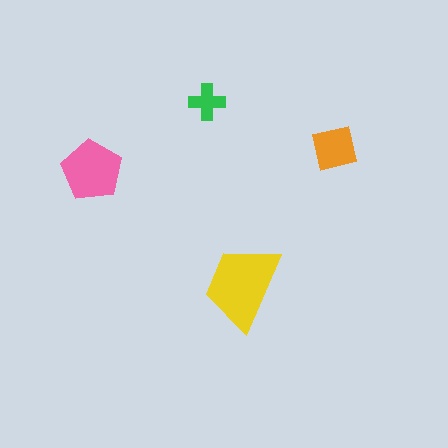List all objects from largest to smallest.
The yellow trapezoid, the pink pentagon, the orange square, the green cross.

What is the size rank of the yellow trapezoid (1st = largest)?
1st.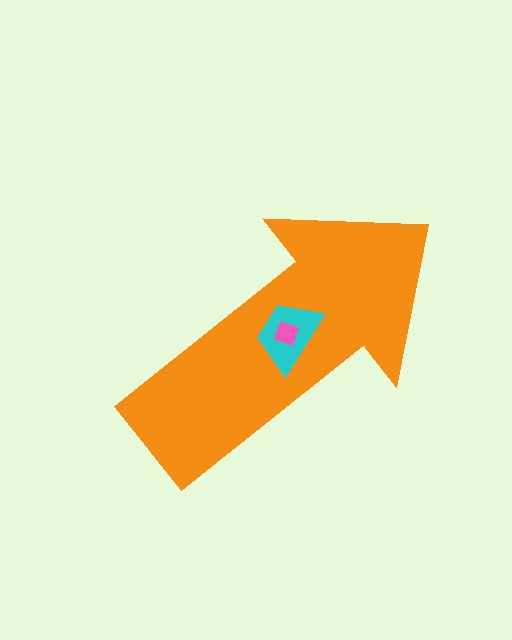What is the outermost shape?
The orange arrow.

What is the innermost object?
The pink square.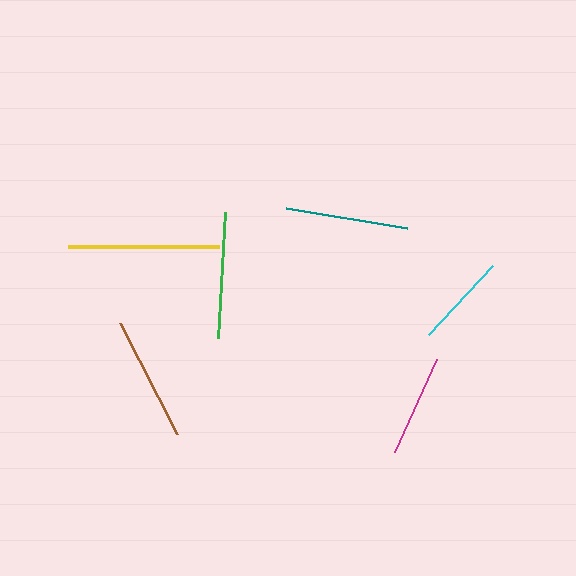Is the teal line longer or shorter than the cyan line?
The teal line is longer than the cyan line.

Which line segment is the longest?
The yellow line is the longest at approximately 151 pixels.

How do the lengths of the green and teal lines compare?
The green and teal lines are approximately the same length.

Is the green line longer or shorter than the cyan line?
The green line is longer than the cyan line.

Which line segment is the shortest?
The cyan line is the shortest at approximately 95 pixels.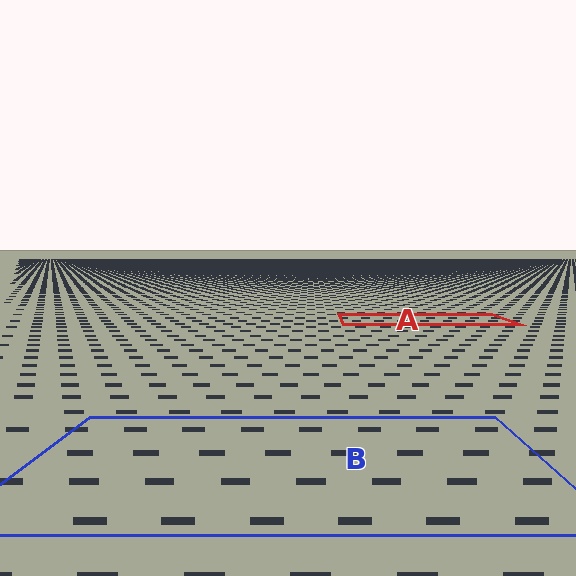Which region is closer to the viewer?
Region B is closer. The texture elements there are larger and more spread out.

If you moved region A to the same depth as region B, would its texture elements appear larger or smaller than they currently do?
They would appear larger. At a closer depth, the same texture elements are projected at a bigger on-screen size.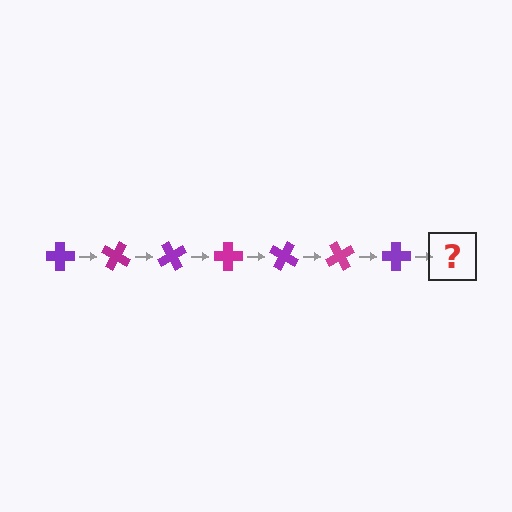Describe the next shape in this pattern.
It should be a magenta cross, rotated 210 degrees from the start.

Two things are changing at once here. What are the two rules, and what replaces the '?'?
The two rules are that it rotates 30 degrees each step and the color cycles through purple and magenta. The '?' should be a magenta cross, rotated 210 degrees from the start.